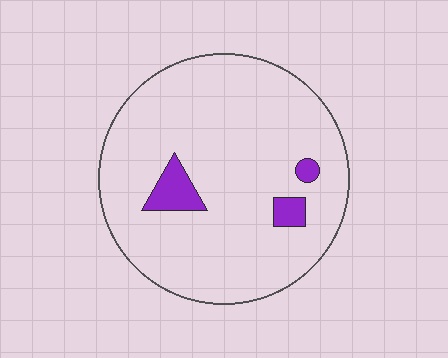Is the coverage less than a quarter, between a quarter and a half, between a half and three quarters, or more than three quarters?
Less than a quarter.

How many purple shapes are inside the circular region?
3.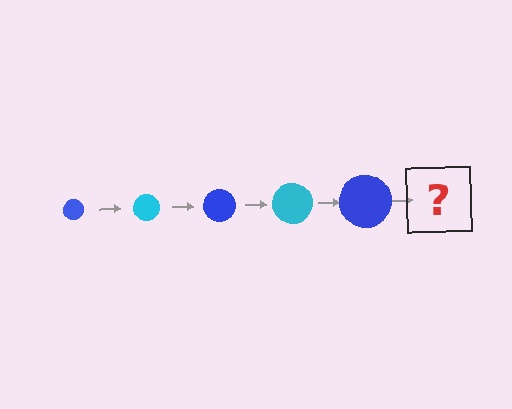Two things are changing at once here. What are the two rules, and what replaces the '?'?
The two rules are that the circle grows larger each step and the color cycles through blue and cyan. The '?' should be a cyan circle, larger than the previous one.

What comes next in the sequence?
The next element should be a cyan circle, larger than the previous one.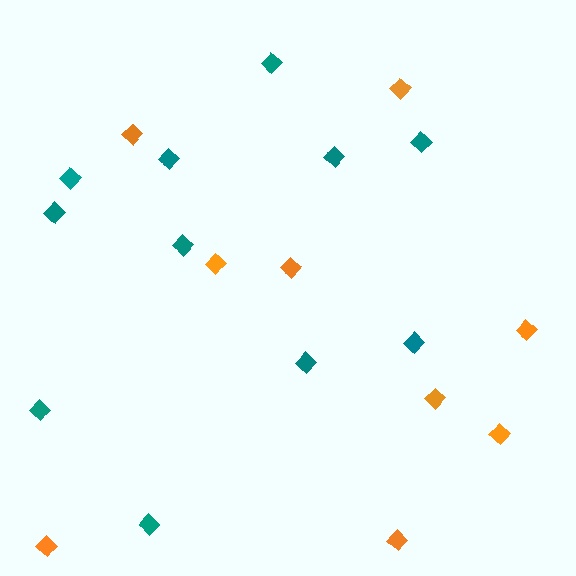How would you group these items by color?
There are 2 groups: one group of teal diamonds (11) and one group of orange diamonds (9).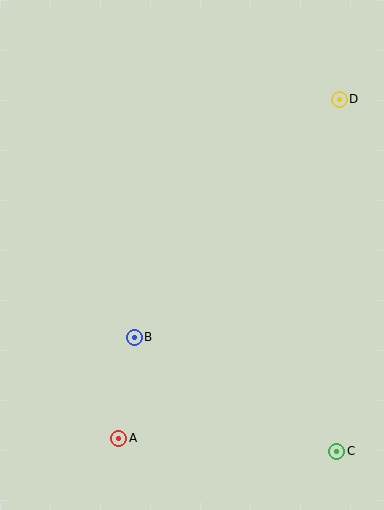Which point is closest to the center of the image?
Point B at (134, 337) is closest to the center.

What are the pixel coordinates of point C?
Point C is at (337, 451).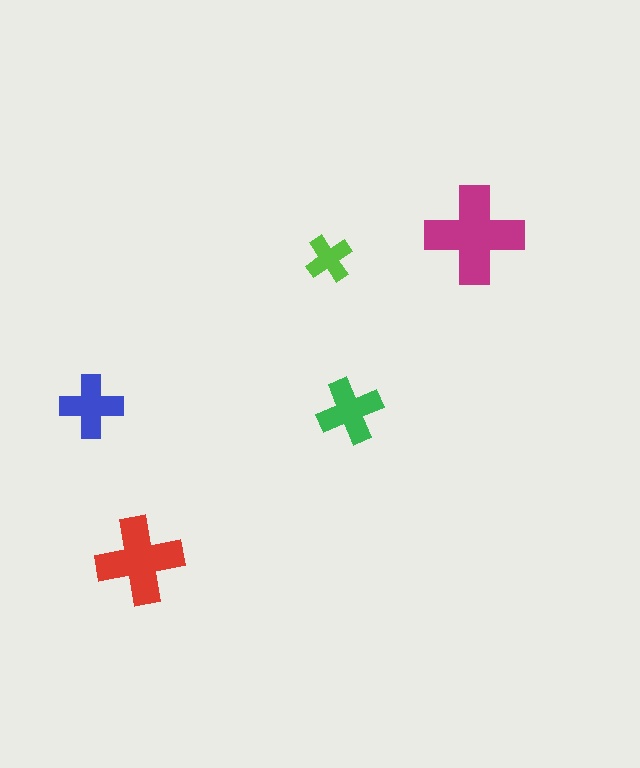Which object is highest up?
The magenta cross is topmost.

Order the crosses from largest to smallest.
the magenta one, the red one, the green one, the blue one, the lime one.